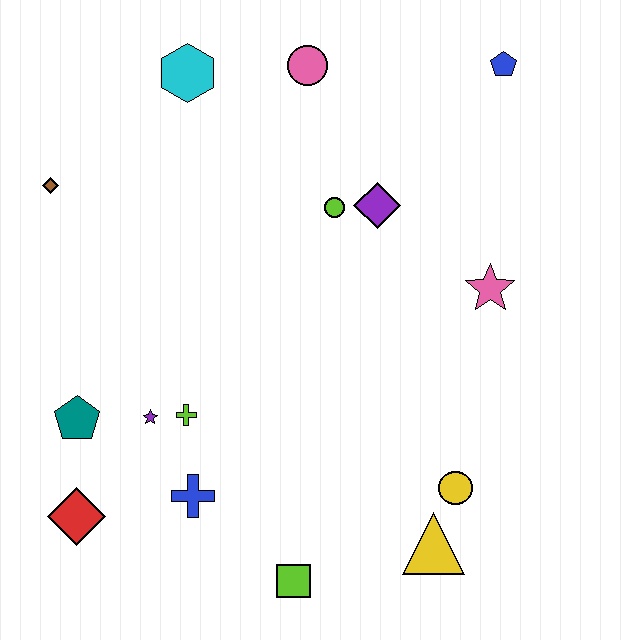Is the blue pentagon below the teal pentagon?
No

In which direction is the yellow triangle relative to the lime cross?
The yellow triangle is to the right of the lime cross.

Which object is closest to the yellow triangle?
The yellow circle is closest to the yellow triangle.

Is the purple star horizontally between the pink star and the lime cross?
No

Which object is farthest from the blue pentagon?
The red diamond is farthest from the blue pentagon.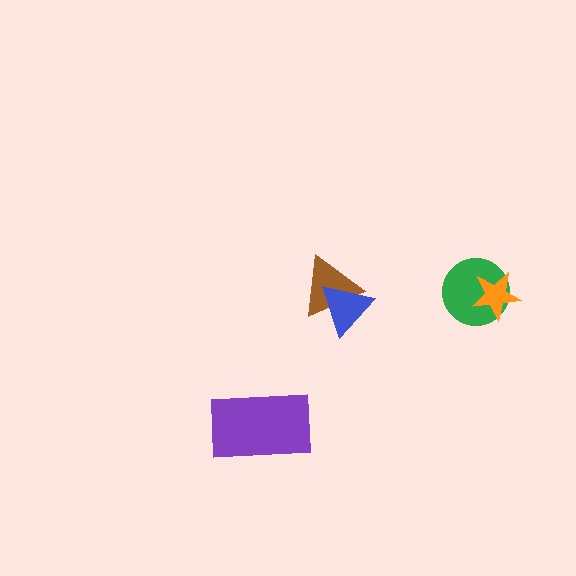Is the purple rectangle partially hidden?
No, no other shape covers it.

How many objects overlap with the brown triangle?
1 object overlaps with the brown triangle.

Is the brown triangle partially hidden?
Yes, it is partially covered by another shape.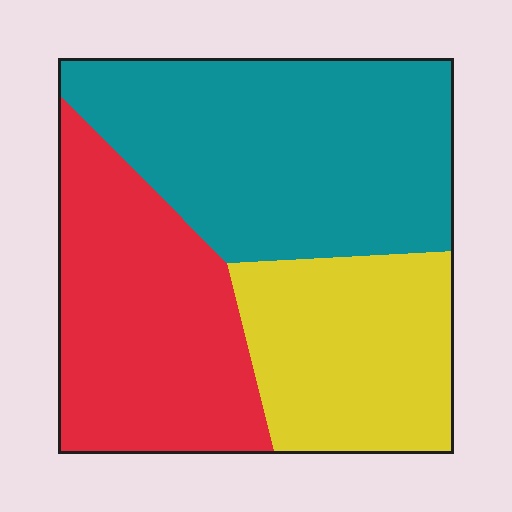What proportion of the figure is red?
Red takes up about one third (1/3) of the figure.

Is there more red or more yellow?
Red.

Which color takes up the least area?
Yellow, at roughly 25%.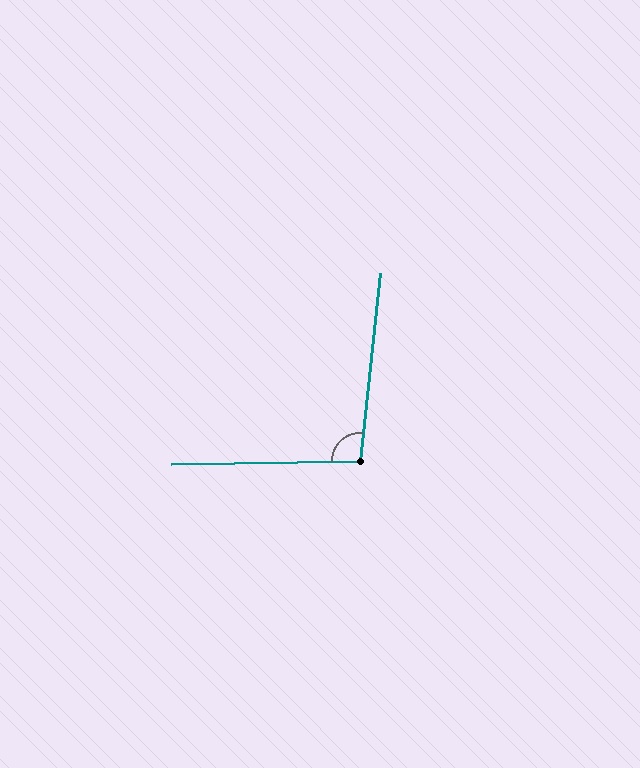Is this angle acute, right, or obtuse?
It is obtuse.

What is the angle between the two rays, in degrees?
Approximately 97 degrees.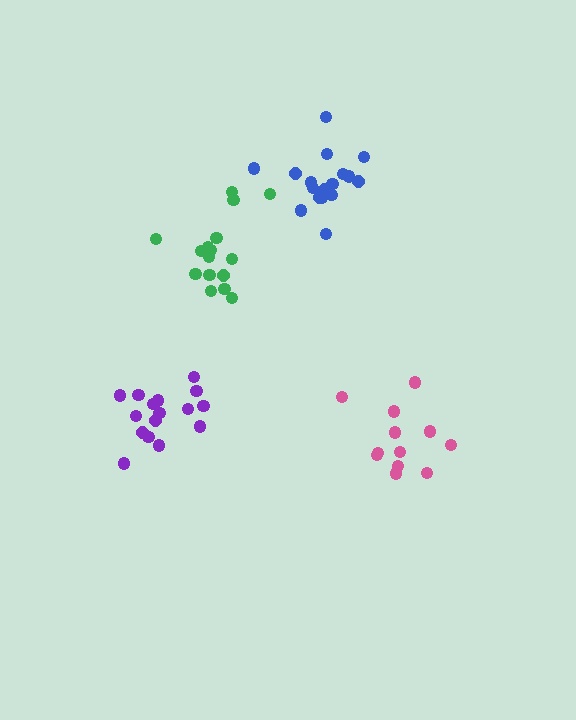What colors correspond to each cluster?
The clusters are colored: pink, green, purple, blue.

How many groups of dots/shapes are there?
There are 4 groups.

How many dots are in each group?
Group 1: 12 dots, Group 2: 16 dots, Group 3: 16 dots, Group 4: 17 dots (61 total).